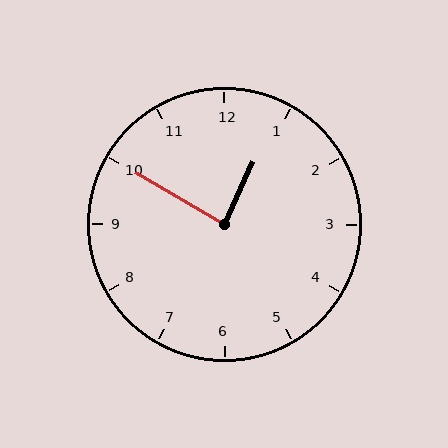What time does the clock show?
12:50.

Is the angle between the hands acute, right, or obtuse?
It is right.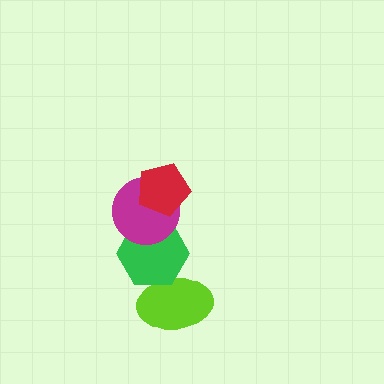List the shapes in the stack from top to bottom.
From top to bottom: the red pentagon, the magenta circle, the green hexagon, the lime ellipse.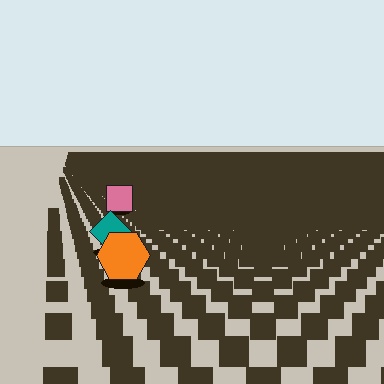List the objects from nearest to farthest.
From nearest to farthest: the orange hexagon, the teal diamond, the pink square.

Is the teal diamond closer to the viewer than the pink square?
Yes. The teal diamond is closer — you can tell from the texture gradient: the ground texture is coarser near it.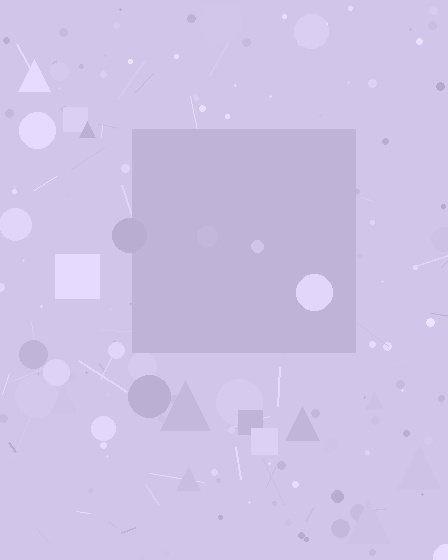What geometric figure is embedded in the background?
A square is embedded in the background.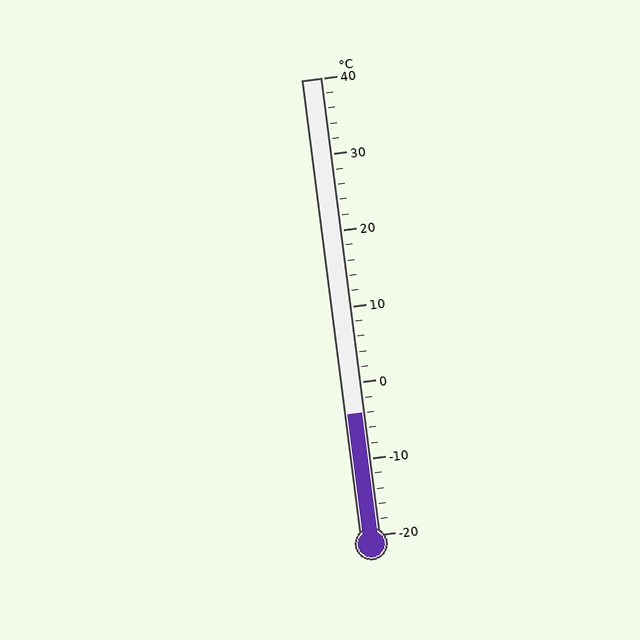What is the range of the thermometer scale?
The thermometer scale ranges from -20°C to 40°C.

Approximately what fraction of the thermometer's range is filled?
The thermometer is filled to approximately 25% of its range.